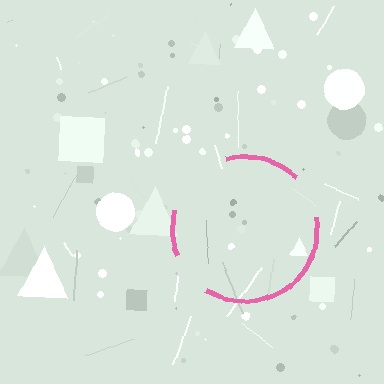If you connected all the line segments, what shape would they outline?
They would outline a circle.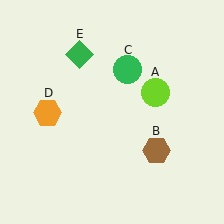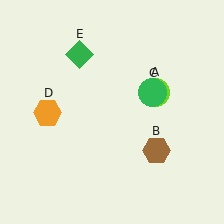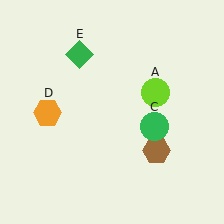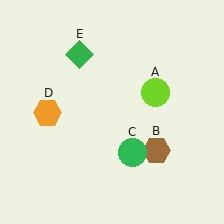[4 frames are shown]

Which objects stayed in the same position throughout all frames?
Lime circle (object A) and brown hexagon (object B) and orange hexagon (object D) and green diamond (object E) remained stationary.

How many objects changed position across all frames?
1 object changed position: green circle (object C).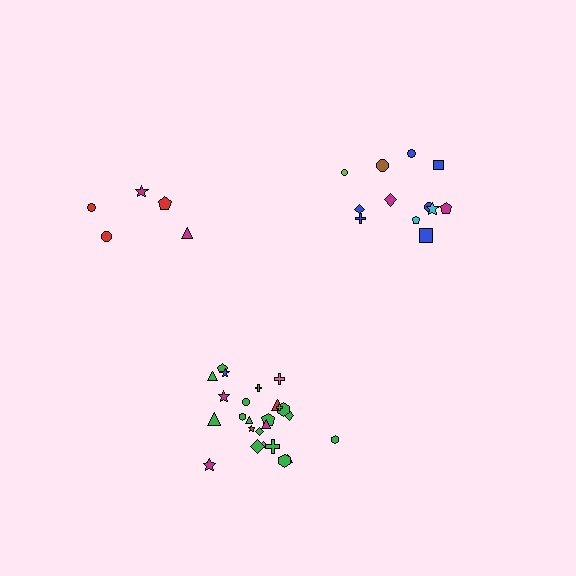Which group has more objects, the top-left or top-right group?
The top-right group.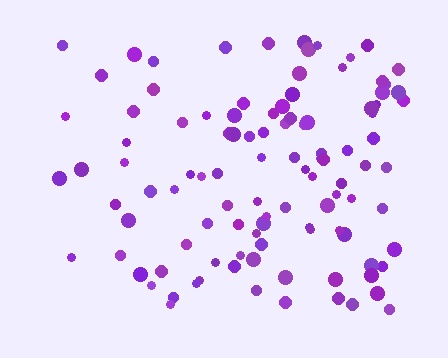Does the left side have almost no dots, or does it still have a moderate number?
Still a moderate number, just noticeably fewer than the right.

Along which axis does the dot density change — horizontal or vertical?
Horizontal.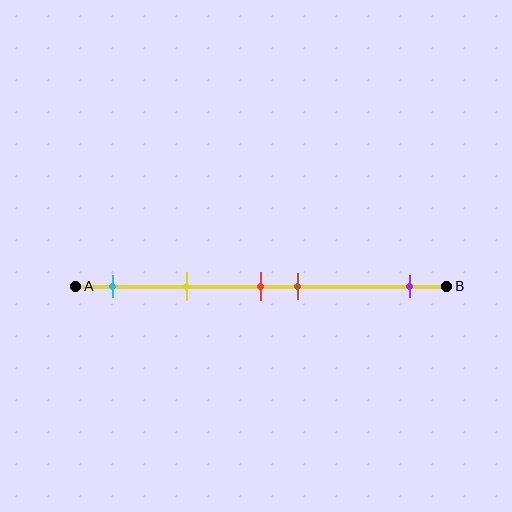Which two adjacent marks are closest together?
The red and brown marks are the closest adjacent pair.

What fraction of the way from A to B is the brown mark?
The brown mark is approximately 60% (0.6) of the way from A to B.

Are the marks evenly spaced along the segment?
No, the marks are not evenly spaced.